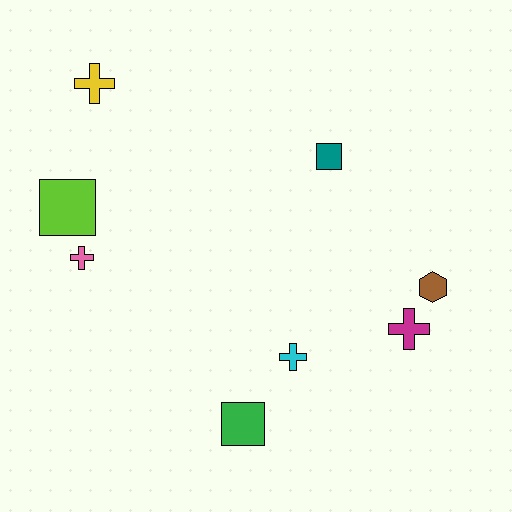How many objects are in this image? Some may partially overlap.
There are 8 objects.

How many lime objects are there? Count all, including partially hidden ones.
There is 1 lime object.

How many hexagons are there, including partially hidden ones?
There is 1 hexagon.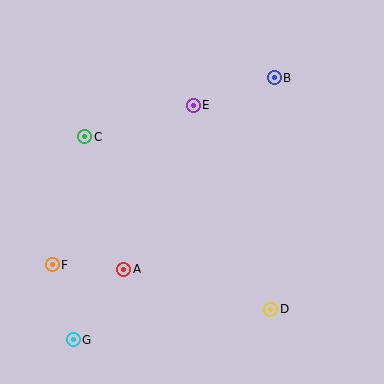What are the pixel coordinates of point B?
Point B is at (274, 78).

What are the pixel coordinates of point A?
Point A is at (124, 269).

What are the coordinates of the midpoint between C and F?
The midpoint between C and F is at (68, 201).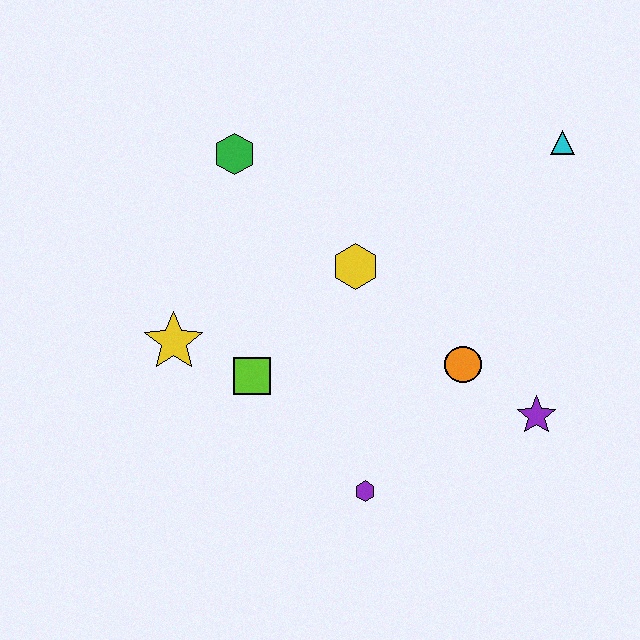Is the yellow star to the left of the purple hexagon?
Yes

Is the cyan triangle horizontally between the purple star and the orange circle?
No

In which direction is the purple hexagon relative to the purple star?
The purple hexagon is to the left of the purple star.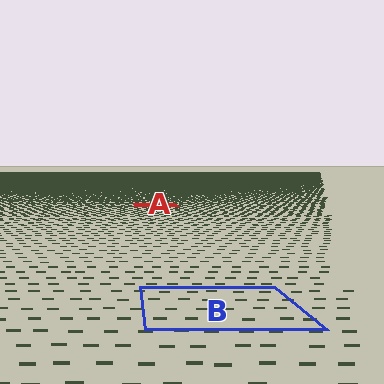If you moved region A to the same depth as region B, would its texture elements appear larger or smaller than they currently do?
They would appear larger. At a closer depth, the same texture elements are projected at a bigger on-screen size.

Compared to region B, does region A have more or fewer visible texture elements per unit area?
Region A has more texture elements per unit area — they are packed more densely because it is farther away.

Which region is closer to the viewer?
Region B is closer. The texture elements there are larger and more spread out.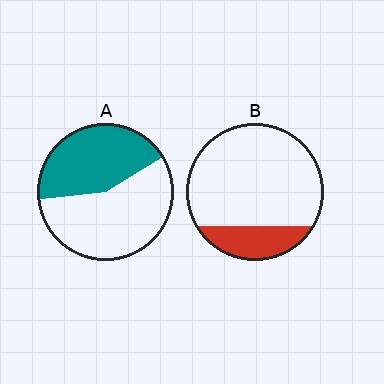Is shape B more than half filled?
No.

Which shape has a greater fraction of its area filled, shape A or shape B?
Shape A.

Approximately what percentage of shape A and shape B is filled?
A is approximately 45% and B is approximately 20%.